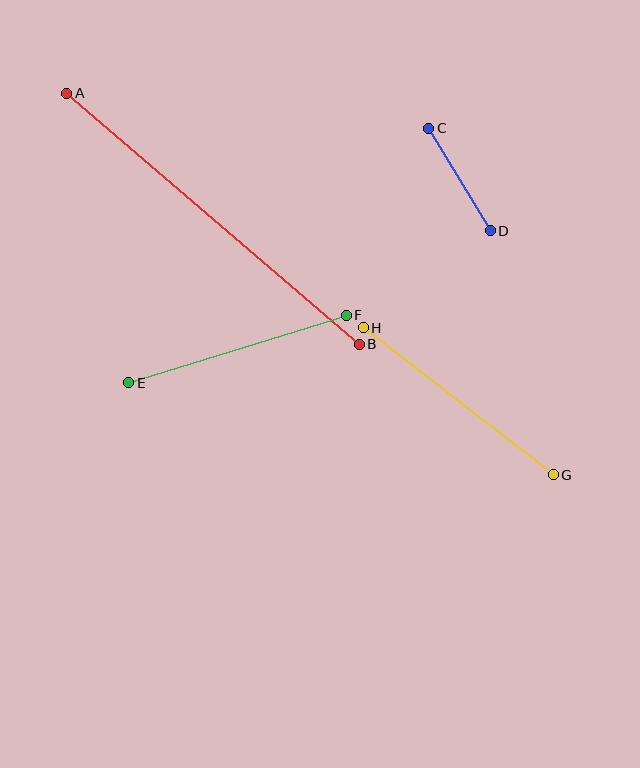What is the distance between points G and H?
The distance is approximately 240 pixels.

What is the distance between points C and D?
The distance is approximately 119 pixels.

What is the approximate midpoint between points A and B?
The midpoint is at approximately (213, 219) pixels.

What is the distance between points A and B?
The distance is approximately 385 pixels.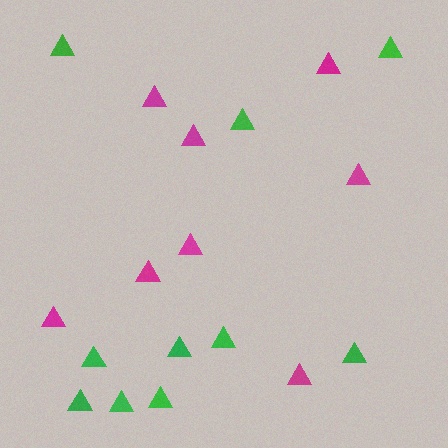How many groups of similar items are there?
There are 2 groups: one group of green triangles (10) and one group of magenta triangles (8).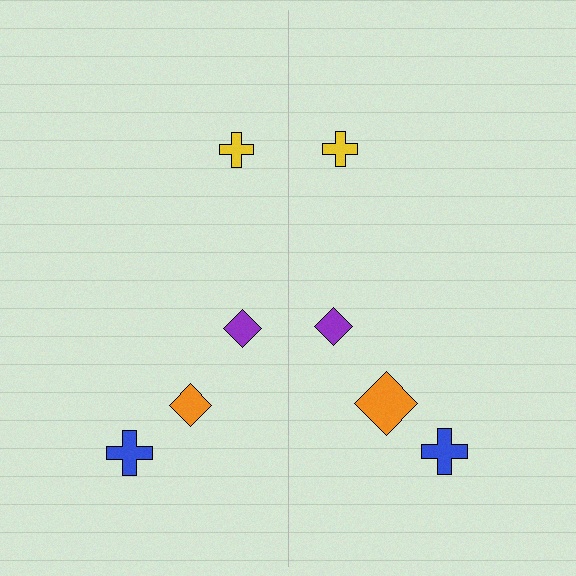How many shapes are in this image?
There are 8 shapes in this image.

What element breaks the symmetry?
The orange diamond on the right side has a different size than its mirror counterpart.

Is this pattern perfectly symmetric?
No, the pattern is not perfectly symmetric. The orange diamond on the right side has a different size than its mirror counterpart.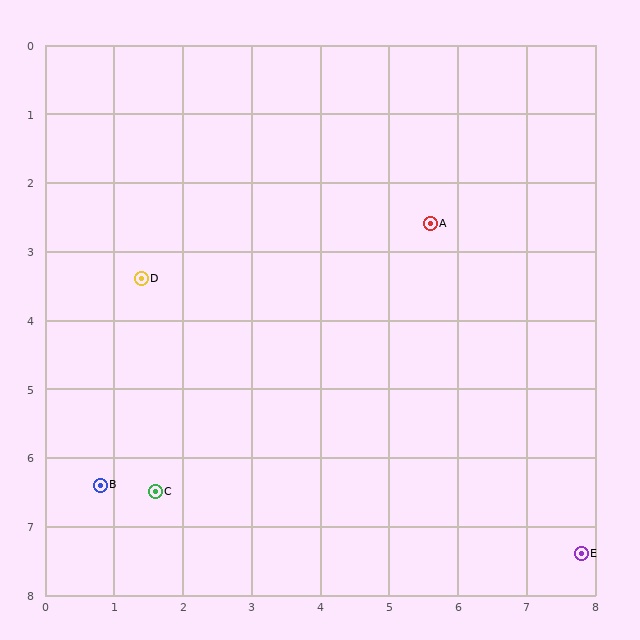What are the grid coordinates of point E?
Point E is at approximately (7.8, 7.4).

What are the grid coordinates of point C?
Point C is at approximately (1.6, 6.5).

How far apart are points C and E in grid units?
Points C and E are about 6.3 grid units apart.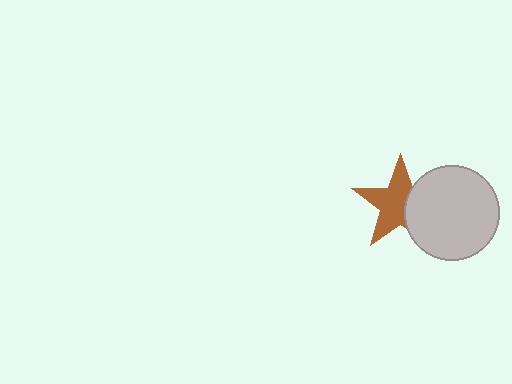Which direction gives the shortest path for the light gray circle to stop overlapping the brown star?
Moving right gives the shortest separation.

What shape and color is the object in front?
The object in front is a light gray circle.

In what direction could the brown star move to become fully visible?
The brown star could move left. That would shift it out from behind the light gray circle entirely.